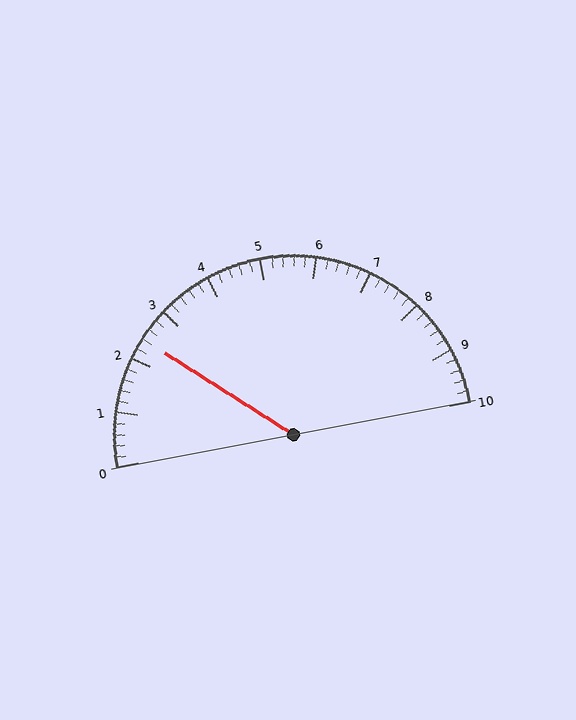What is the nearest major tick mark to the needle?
The nearest major tick mark is 2.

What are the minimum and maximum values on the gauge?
The gauge ranges from 0 to 10.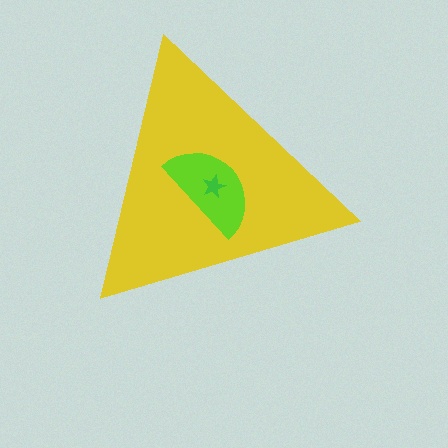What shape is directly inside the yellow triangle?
The lime semicircle.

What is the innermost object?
The green star.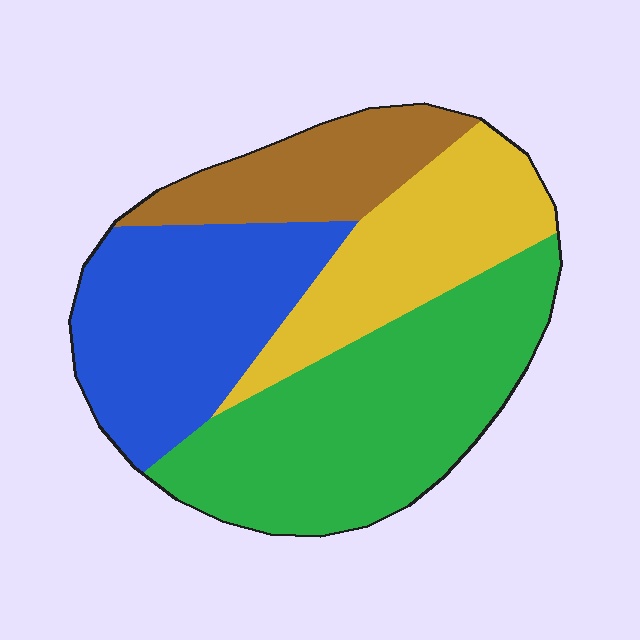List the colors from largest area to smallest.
From largest to smallest: green, blue, yellow, brown.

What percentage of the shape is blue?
Blue takes up about one quarter (1/4) of the shape.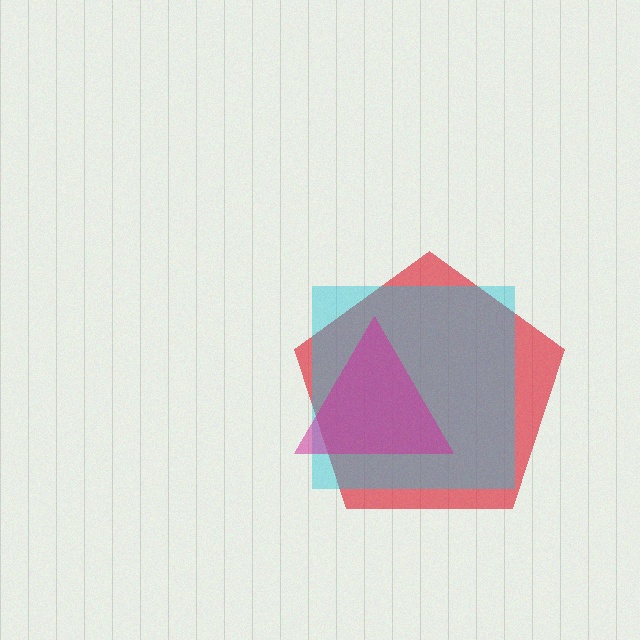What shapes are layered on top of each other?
The layered shapes are: a red pentagon, a cyan square, a magenta triangle.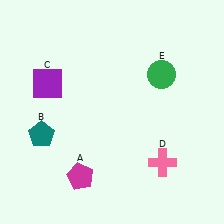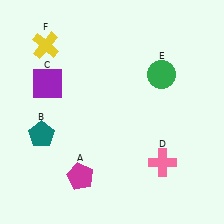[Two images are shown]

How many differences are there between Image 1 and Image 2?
There is 1 difference between the two images.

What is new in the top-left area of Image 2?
A yellow cross (F) was added in the top-left area of Image 2.